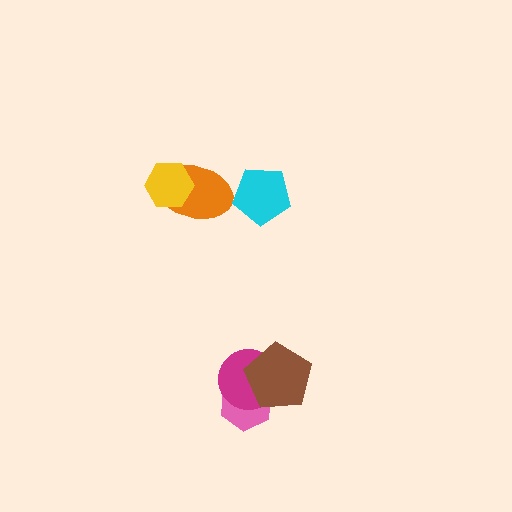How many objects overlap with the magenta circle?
2 objects overlap with the magenta circle.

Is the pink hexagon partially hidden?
Yes, it is partially covered by another shape.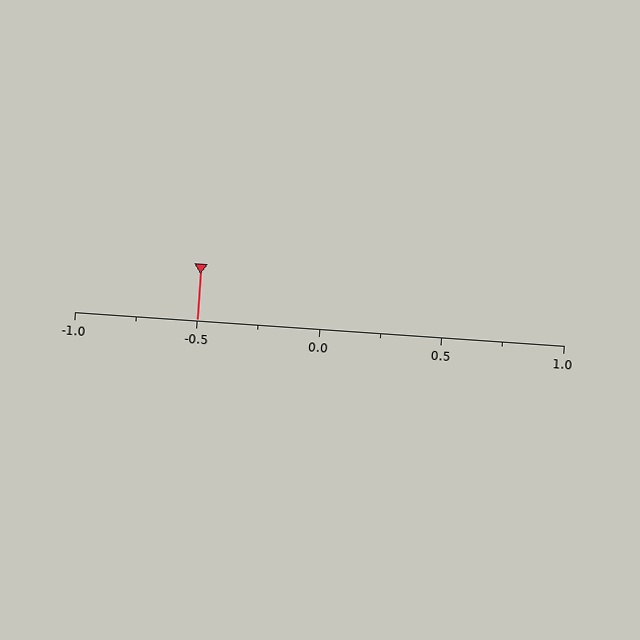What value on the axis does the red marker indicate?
The marker indicates approximately -0.5.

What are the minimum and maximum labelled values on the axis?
The axis runs from -1.0 to 1.0.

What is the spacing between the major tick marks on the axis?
The major ticks are spaced 0.5 apart.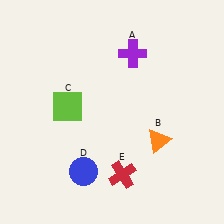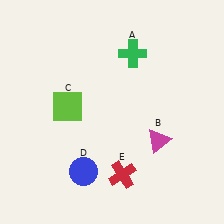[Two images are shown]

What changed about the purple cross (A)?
In Image 1, A is purple. In Image 2, it changed to green.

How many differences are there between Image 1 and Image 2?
There are 2 differences between the two images.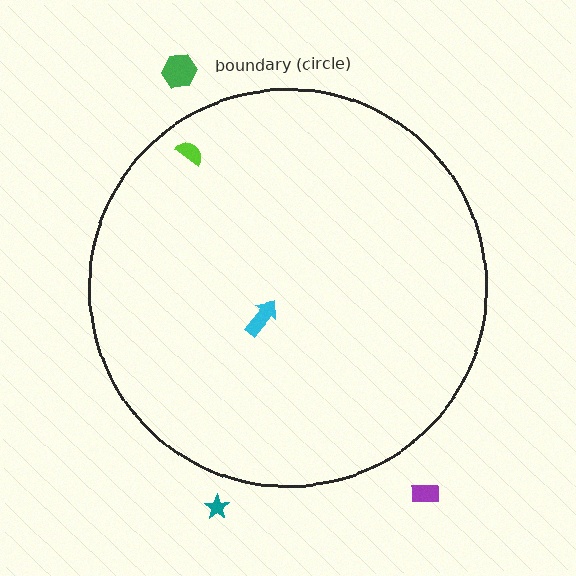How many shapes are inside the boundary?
2 inside, 3 outside.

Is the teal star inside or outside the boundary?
Outside.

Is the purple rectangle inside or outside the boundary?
Outside.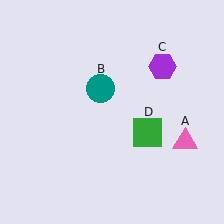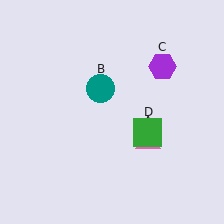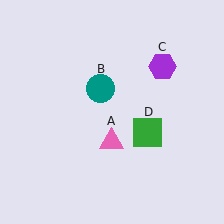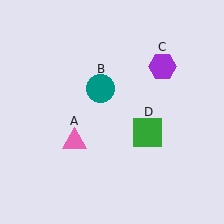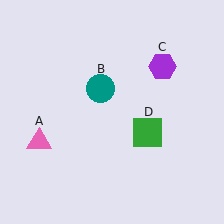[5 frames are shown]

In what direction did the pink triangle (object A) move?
The pink triangle (object A) moved left.